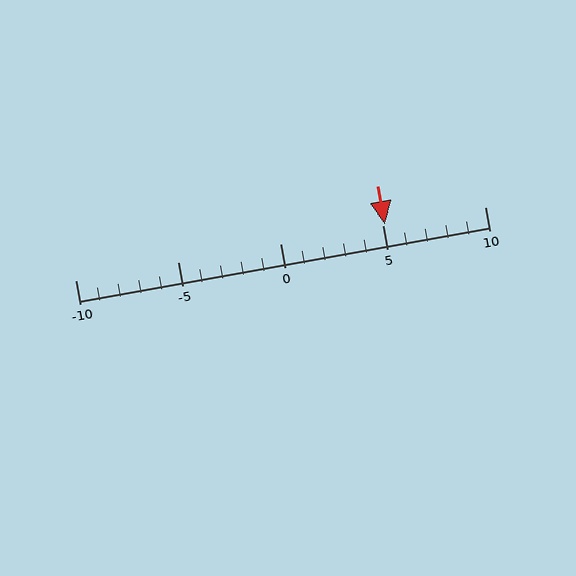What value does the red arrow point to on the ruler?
The red arrow points to approximately 5.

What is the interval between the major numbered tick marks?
The major tick marks are spaced 5 units apart.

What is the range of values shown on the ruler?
The ruler shows values from -10 to 10.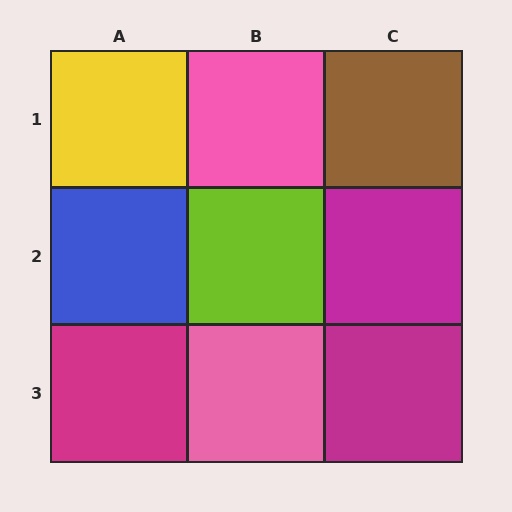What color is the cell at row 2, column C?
Magenta.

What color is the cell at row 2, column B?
Lime.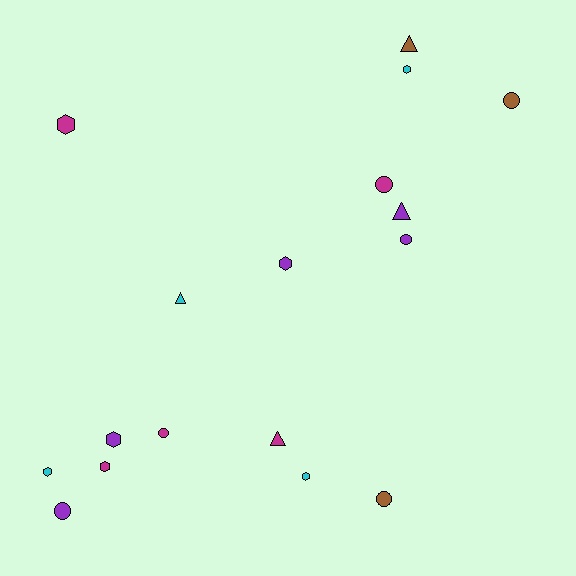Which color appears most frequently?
Purple, with 5 objects.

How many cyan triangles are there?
There is 1 cyan triangle.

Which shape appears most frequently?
Hexagon, with 7 objects.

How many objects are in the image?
There are 17 objects.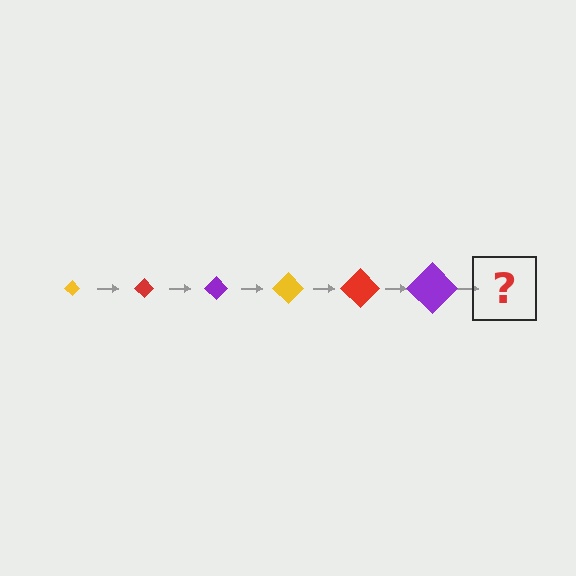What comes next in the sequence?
The next element should be a yellow diamond, larger than the previous one.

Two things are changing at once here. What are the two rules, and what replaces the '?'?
The two rules are that the diamond grows larger each step and the color cycles through yellow, red, and purple. The '?' should be a yellow diamond, larger than the previous one.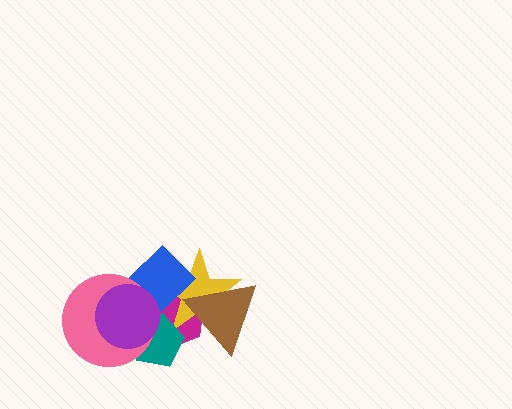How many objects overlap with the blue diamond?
4 objects overlap with the blue diamond.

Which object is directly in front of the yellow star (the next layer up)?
The brown triangle is directly in front of the yellow star.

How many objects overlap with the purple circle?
4 objects overlap with the purple circle.